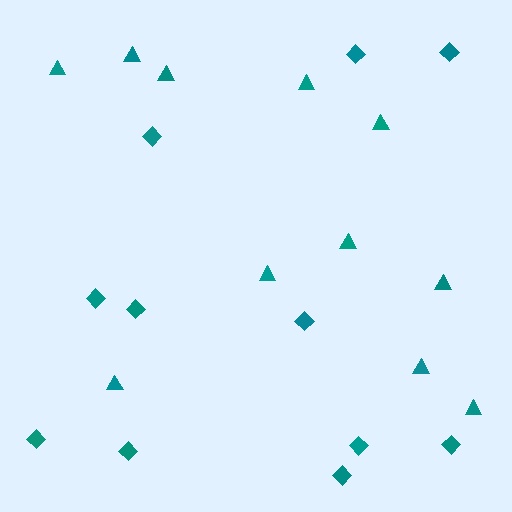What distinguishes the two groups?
There are 2 groups: one group of triangles (11) and one group of diamonds (11).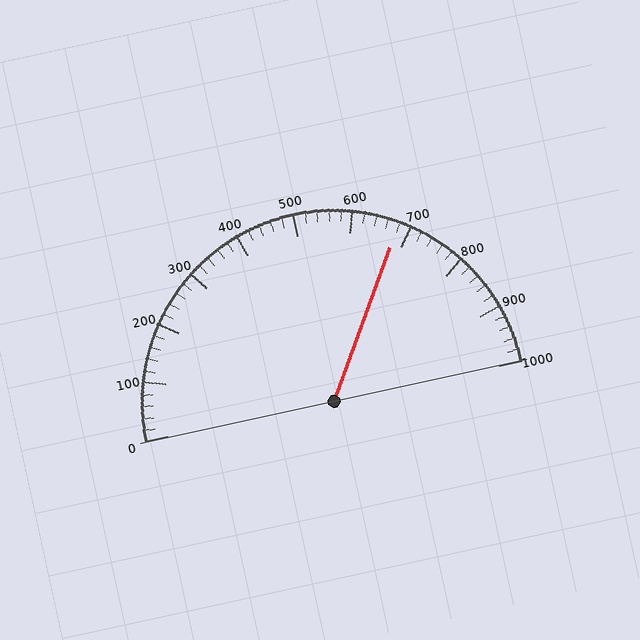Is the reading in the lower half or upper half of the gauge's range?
The reading is in the upper half of the range (0 to 1000).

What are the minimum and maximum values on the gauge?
The gauge ranges from 0 to 1000.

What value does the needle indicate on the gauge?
The needle indicates approximately 680.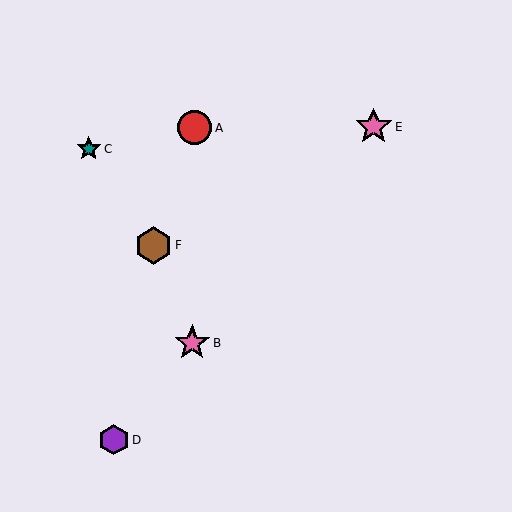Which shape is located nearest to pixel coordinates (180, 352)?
The pink star (labeled B) at (192, 343) is nearest to that location.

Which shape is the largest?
The brown hexagon (labeled F) is the largest.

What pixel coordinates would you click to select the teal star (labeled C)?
Click at (89, 149) to select the teal star C.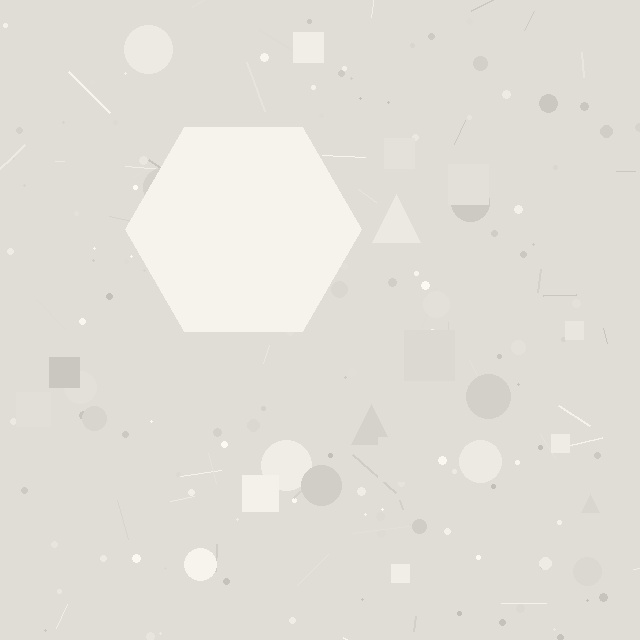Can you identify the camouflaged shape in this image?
The camouflaged shape is a hexagon.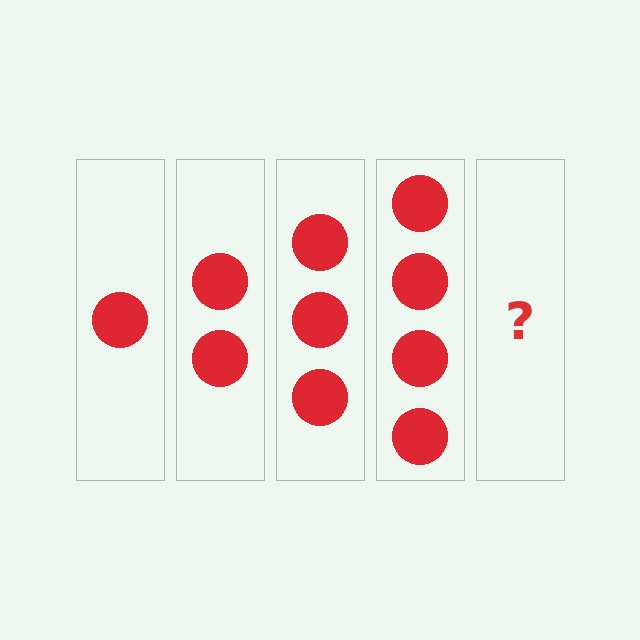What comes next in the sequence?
The next element should be 5 circles.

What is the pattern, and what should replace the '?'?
The pattern is that each step adds one more circle. The '?' should be 5 circles.